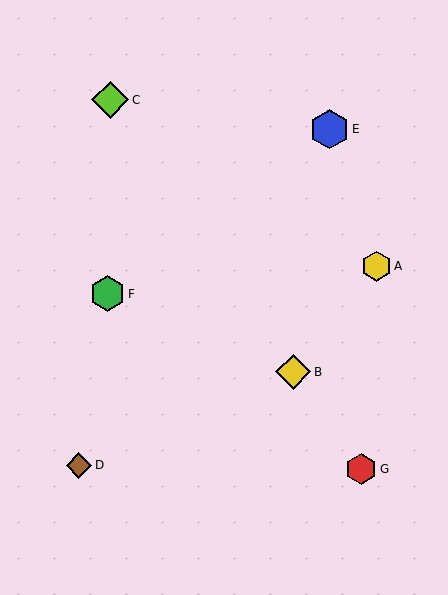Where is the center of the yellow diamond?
The center of the yellow diamond is at (293, 372).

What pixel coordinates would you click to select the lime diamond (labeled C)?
Click at (110, 100) to select the lime diamond C.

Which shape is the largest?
The blue hexagon (labeled E) is the largest.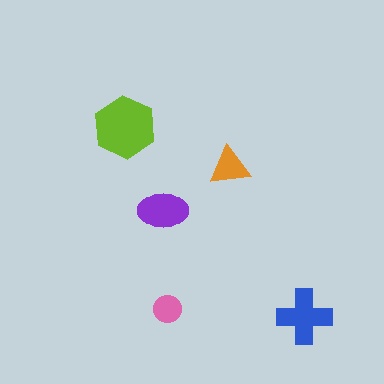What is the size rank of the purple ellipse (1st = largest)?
3rd.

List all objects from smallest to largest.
The pink circle, the orange triangle, the purple ellipse, the blue cross, the lime hexagon.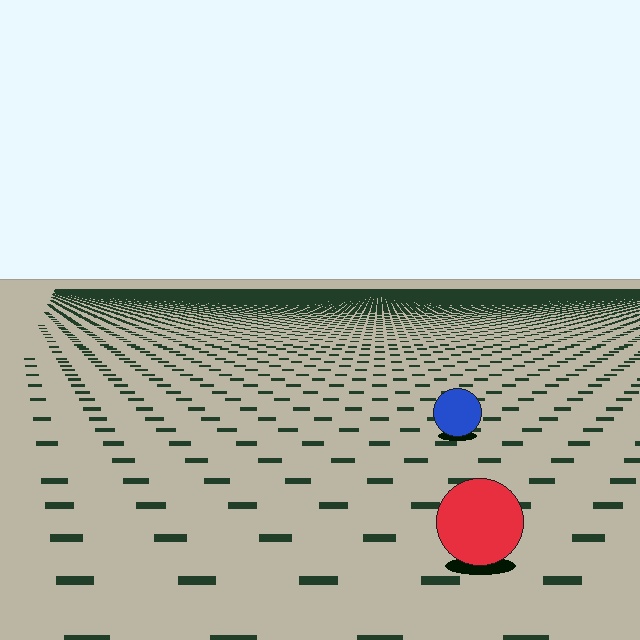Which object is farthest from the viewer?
The blue circle is farthest from the viewer. It appears smaller and the ground texture around it is denser.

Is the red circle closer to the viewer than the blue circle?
Yes. The red circle is closer — you can tell from the texture gradient: the ground texture is coarser near it.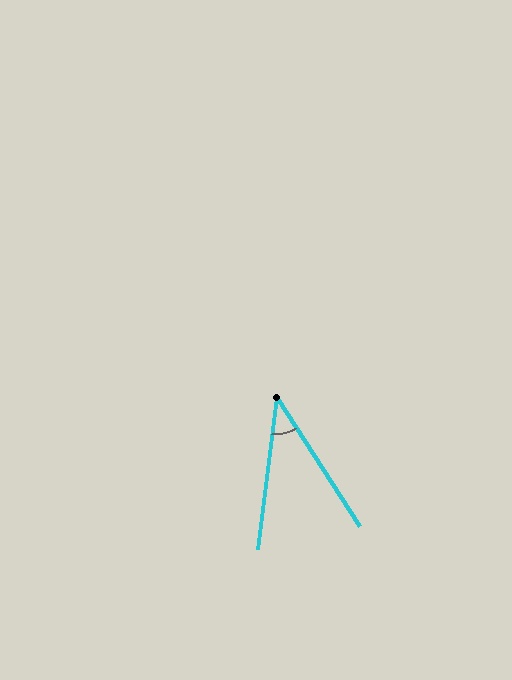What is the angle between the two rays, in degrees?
Approximately 40 degrees.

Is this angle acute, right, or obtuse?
It is acute.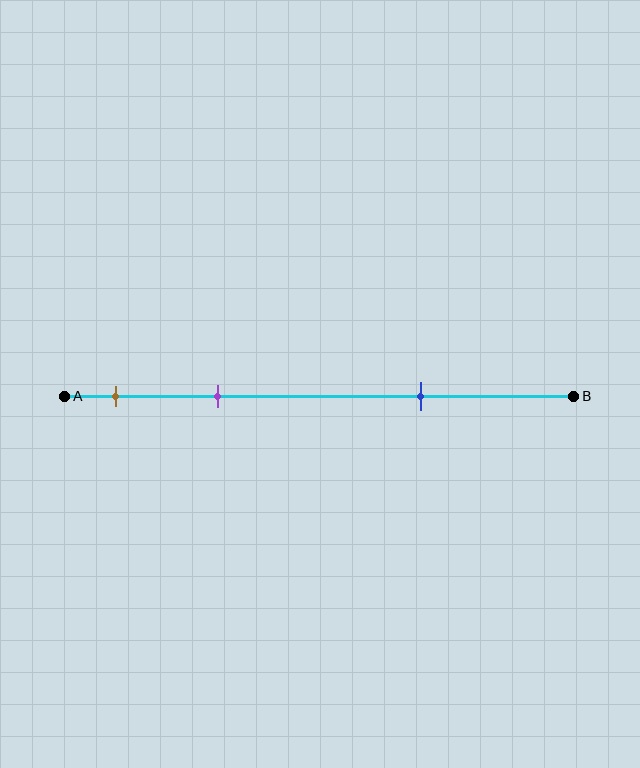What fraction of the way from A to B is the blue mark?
The blue mark is approximately 70% (0.7) of the way from A to B.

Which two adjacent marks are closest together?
The brown and purple marks are the closest adjacent pair.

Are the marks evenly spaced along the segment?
No, the marks are not evenly spaced.